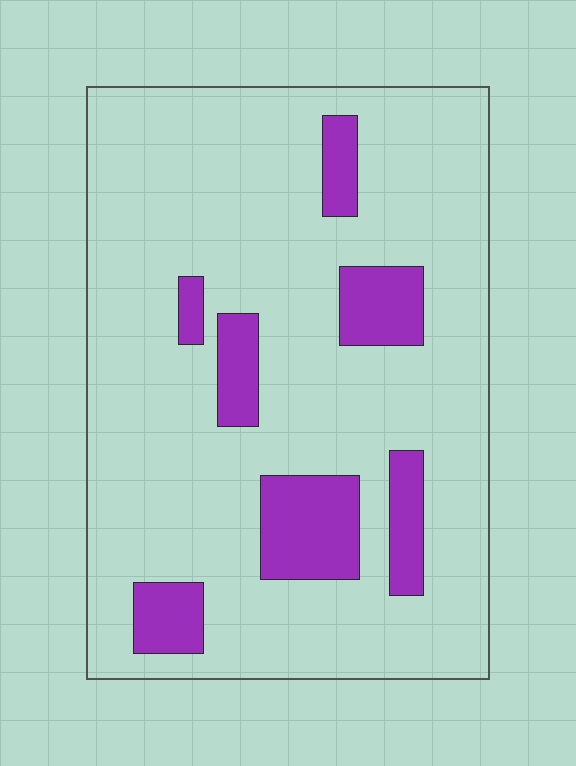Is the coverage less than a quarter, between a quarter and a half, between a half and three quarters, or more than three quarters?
Less than a quarter.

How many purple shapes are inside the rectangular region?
7.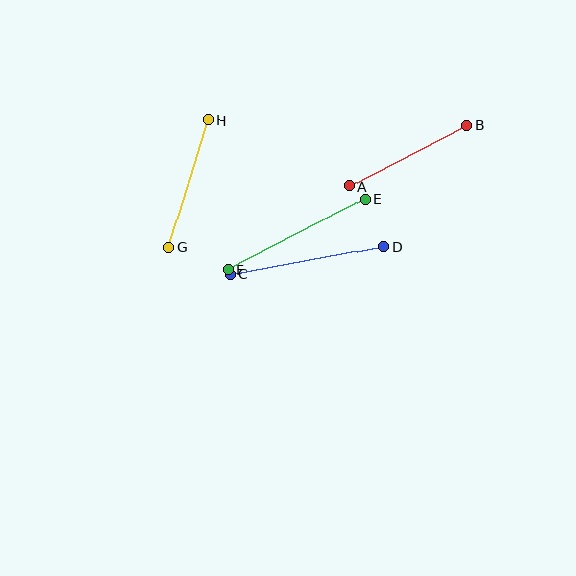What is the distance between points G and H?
The distance is approximately 133 pixels.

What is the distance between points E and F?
The distance is approximately 154 pixels.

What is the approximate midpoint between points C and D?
The midpoint is at approximately (307, 260) pixels.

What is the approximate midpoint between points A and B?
The midpoint is at approximately (408, 156) pixels.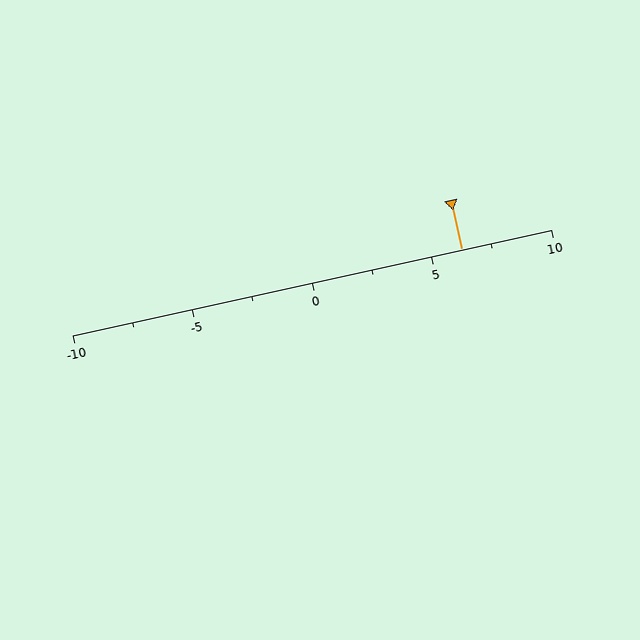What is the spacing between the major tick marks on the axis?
The major ticks are spaced 5 apart.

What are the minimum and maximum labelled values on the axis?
The axis runs from -10 to 10.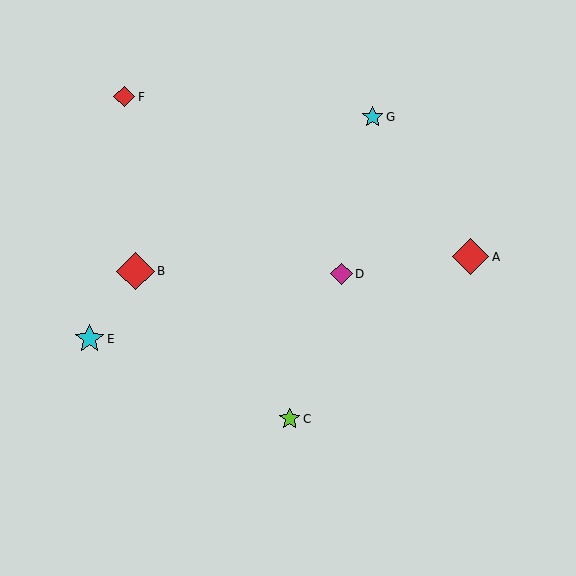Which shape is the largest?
The red diamond (labeled B) is the largest.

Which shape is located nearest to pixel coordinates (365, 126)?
The cyan star (labeled G) at (373, 117) is nearest to that location.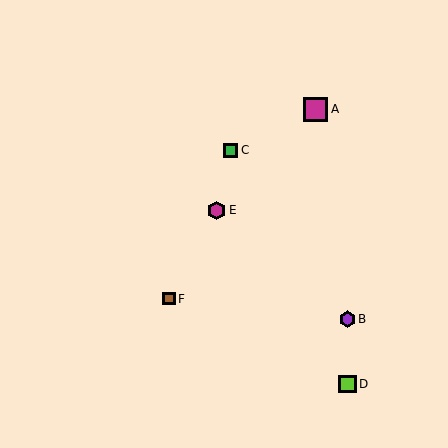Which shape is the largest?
The magenta square (labeled A) is the largest.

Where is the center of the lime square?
The center of the lime square is at (347, 384).